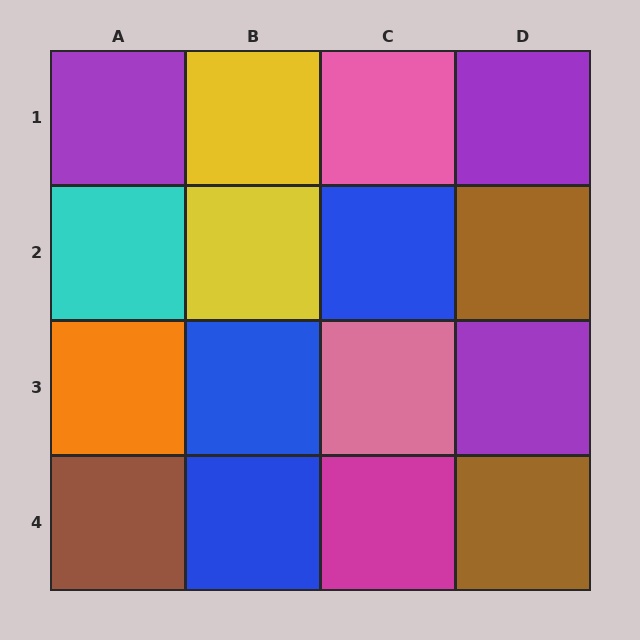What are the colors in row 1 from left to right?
Purple, yellow, pink, purple.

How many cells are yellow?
2 cells are yellow.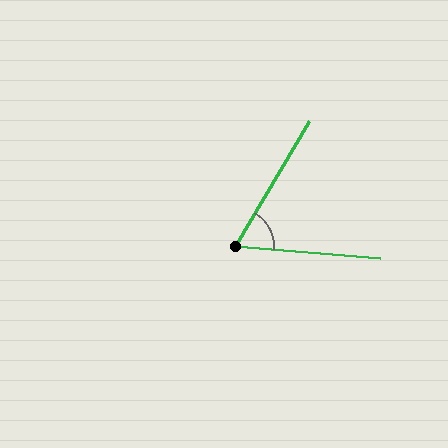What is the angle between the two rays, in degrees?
Approximately 64 degrees.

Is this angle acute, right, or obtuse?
It is acute.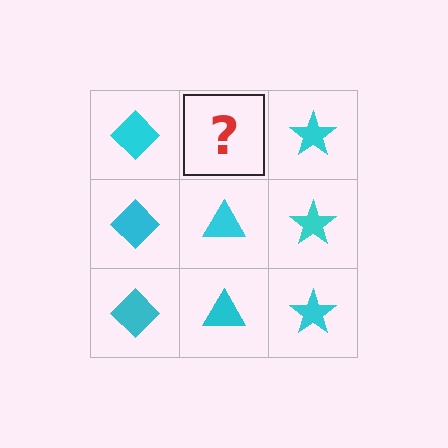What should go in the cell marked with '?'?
The missing cell should contain a cyan triangle.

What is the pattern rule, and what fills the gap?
The rule is that each column has a consistent shape. The gap should be filled with a cyan triangle.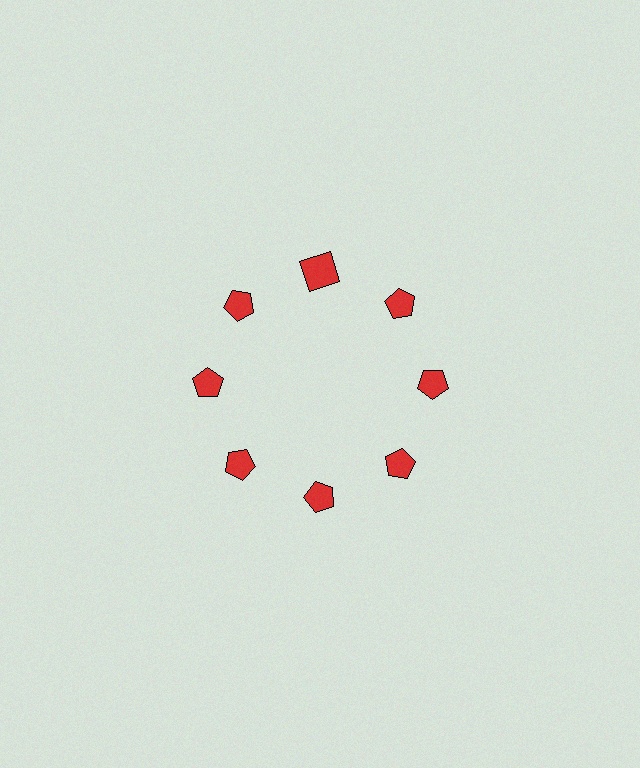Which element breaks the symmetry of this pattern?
The red square at roughly the 12 o'clock position breaks the symmetry. All other shapes are red pentagons.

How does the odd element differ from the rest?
It has a different shape: square instead of pentagon.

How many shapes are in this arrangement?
There are 8 shapes arranged in a ring pattern.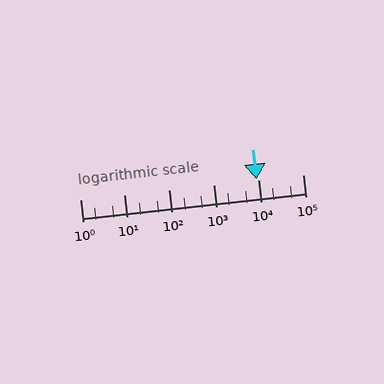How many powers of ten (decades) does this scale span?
The scale spans 5 decades, from 1 to 100000.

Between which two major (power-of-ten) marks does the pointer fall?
The pointer is between 1000 and 10000.